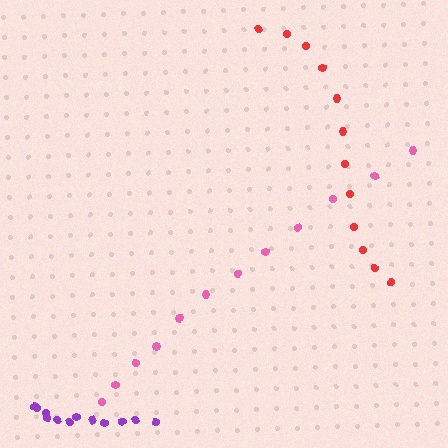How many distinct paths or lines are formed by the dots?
There are 3 distinct paths.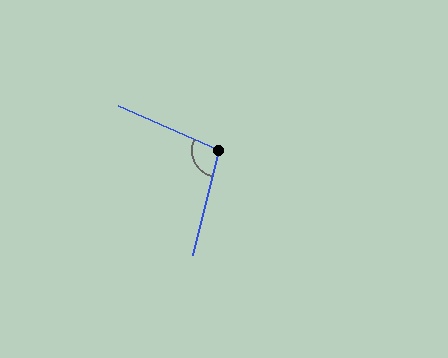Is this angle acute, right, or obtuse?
It is obtuse.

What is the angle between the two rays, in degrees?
Approximately 100 degrees.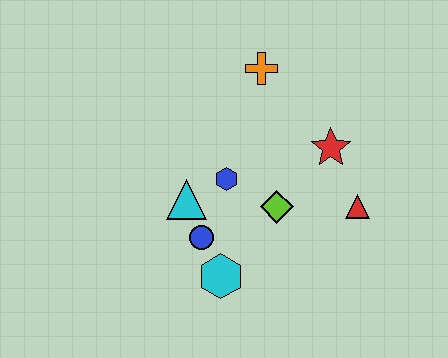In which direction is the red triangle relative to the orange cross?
The red triangle is below the orange cross.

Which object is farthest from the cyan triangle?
The red triangle is farthest from the cyan triangle.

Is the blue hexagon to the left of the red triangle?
Yes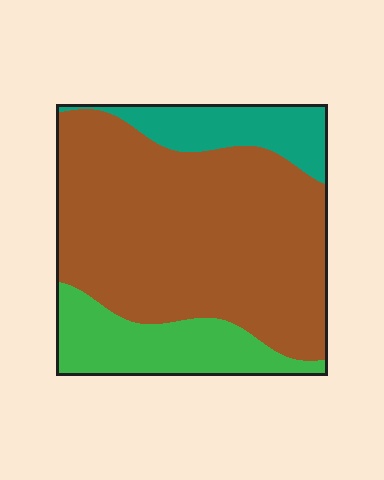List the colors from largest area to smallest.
From largest to smallest: brown, green, teal.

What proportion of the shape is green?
Green covers 19% of the shape.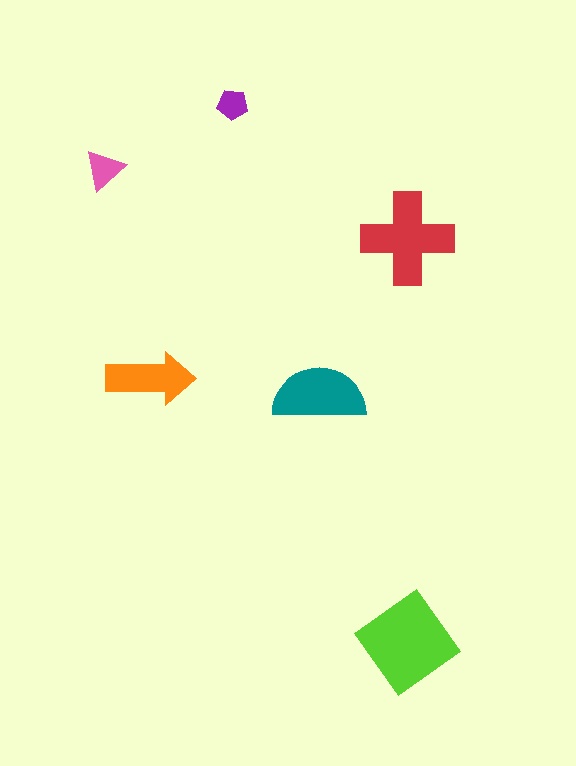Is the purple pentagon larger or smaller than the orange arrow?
Smaller.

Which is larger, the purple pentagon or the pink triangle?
The pink triangle.